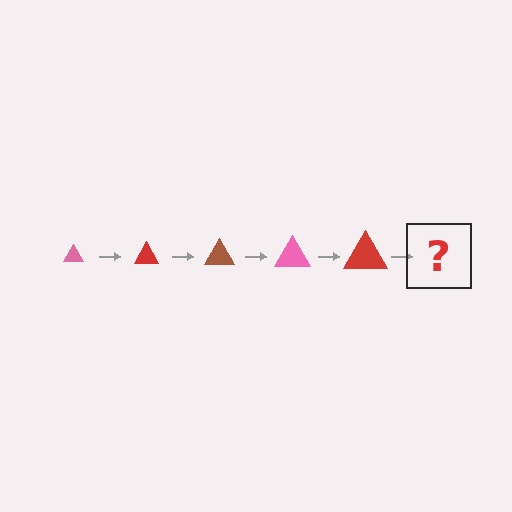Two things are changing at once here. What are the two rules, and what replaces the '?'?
The two rules are that the triangle grows larger each step and the color cycles through pink, red, and brown. The '?' should be a brown triangle, larger than the previous one.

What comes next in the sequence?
The next element should be a brown triangle, larger than the previous one.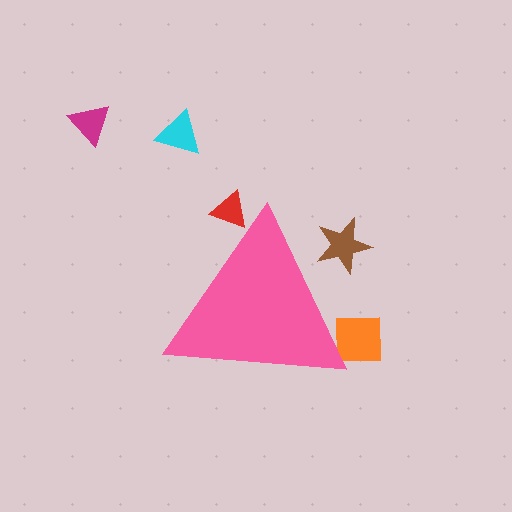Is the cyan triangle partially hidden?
No, the cyan triangle is fully visible.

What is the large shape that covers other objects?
A pink triangle.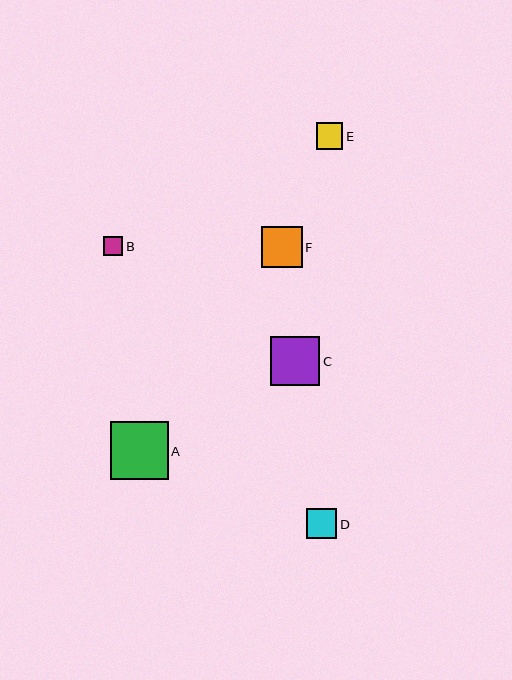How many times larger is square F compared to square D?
Square F is approximately 1.4 times the size of square D.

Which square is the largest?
Square A is the largest with a size of approximately 58 pixels.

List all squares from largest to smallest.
From largest to smallest: A, C, F, D, E, B.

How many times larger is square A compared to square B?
Square A is approximately 3.0 times the size of square B.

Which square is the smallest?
Square B is the smallest with a size of approximately 20 pixels.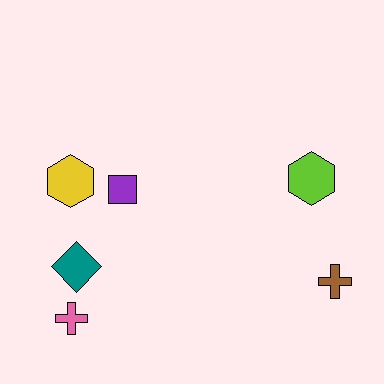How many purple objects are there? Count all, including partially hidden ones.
There is 1 purple object.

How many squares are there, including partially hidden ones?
There is 1 square.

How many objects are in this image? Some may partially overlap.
There are 6 objects.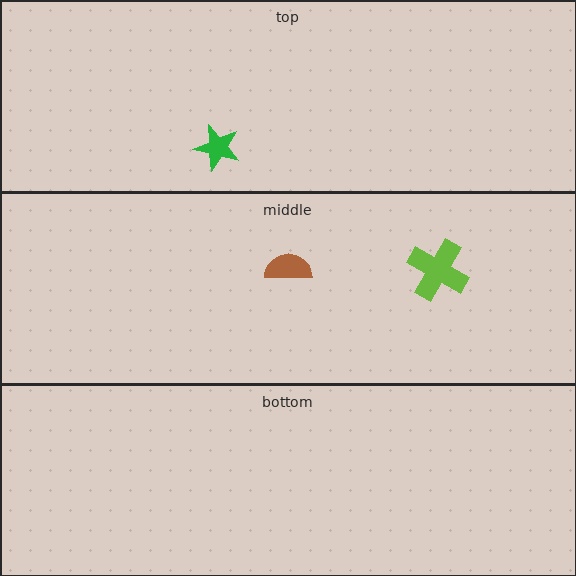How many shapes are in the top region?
1.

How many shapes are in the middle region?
2.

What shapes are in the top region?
The green star.